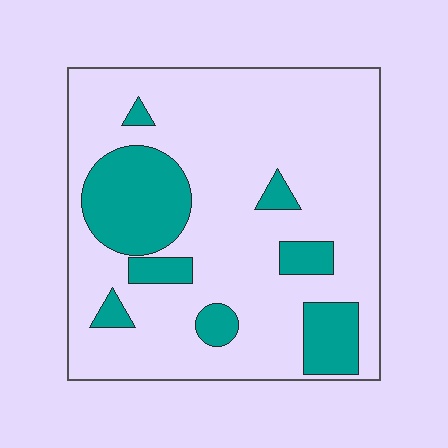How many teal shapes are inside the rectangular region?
8.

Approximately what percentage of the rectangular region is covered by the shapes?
Approximately 20%.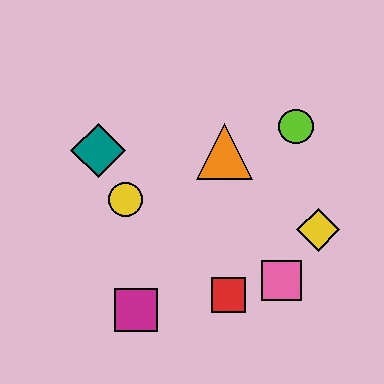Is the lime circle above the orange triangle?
Yes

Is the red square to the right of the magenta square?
Yes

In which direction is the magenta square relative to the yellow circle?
The magenta square is below the yellow circle.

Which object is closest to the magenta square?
The red square is closest to the magenta square.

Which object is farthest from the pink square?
The teal diamond is farthest from the pink square.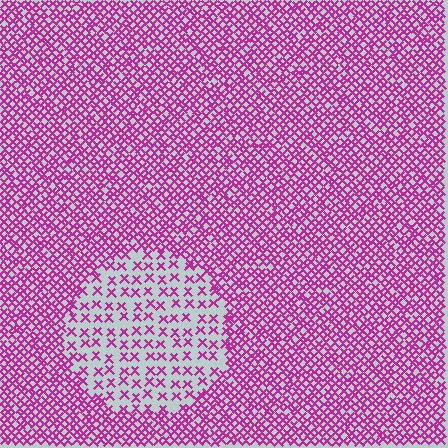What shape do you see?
I see a circle.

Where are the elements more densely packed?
The elements are more densely packed outside the circle boundary.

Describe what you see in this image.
The image contains small magenta elements arranged at two different densities. A circle-shaped region is visible where the elements are less densely packed than the surrounding area.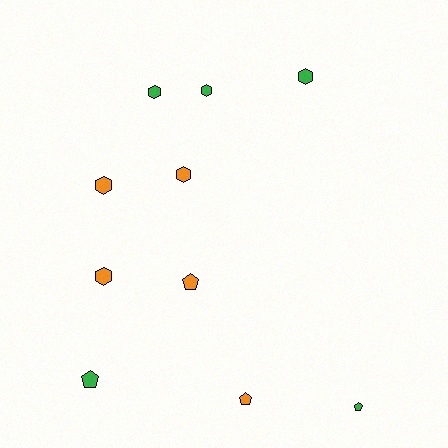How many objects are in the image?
There are 10 objects.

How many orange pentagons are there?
There are 2 orange pentagons.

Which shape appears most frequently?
Hexagon, with 6 objects.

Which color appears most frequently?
Orange, with 5 objects.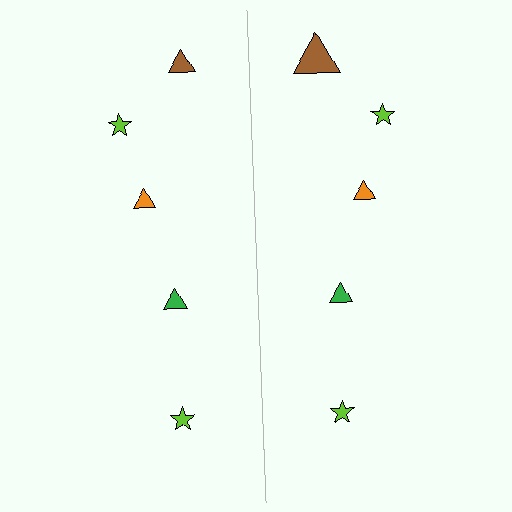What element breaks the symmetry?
The brown triangle on the right side has a different size than its mirror counterpart.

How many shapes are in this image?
There are 10 shapes in this image.